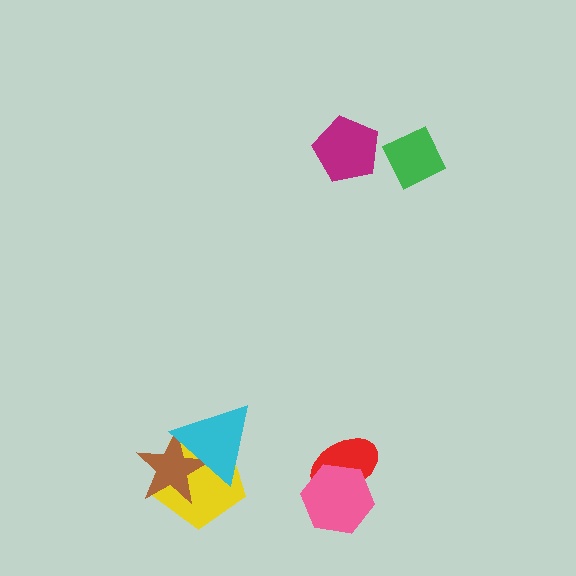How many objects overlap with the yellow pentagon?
2 objects overlap with the yellow pentagon.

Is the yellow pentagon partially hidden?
Yes, it is partially covered by another shape.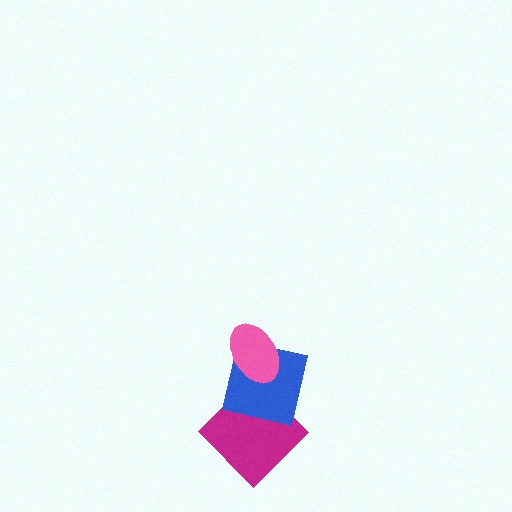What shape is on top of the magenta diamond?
The blue square is on top of the magenta diamond.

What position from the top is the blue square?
The blue square is 2nd from the top.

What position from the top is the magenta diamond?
The magenta diamond is 3rd from the top.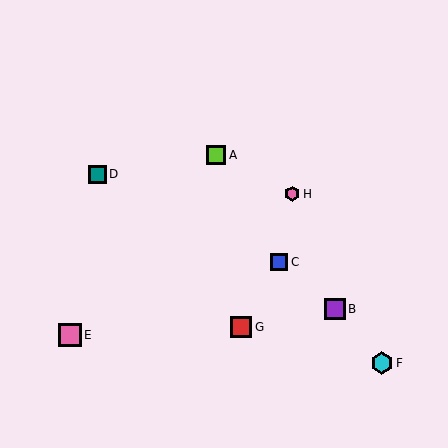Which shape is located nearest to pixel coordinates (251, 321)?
The red square (labeled G) at (241, 327) is nearest to that location.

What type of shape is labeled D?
Shape D is a teal square.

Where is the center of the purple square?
The center of the purple square is at (335, 309).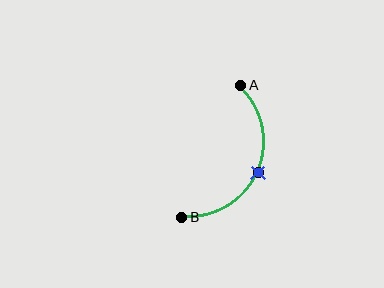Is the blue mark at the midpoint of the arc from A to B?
Yes. The blue mark lies on the arc at equal arc-length from both A and B — it is the arc midpoint.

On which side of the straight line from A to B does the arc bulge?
The arc bulges to the right of the straight line connecting A and B.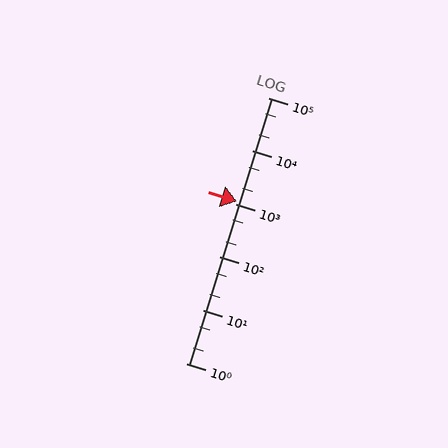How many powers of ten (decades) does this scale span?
The scale spans 5 decades, from 1 to 100000.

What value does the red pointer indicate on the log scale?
The pointer indicates approximately 1100.